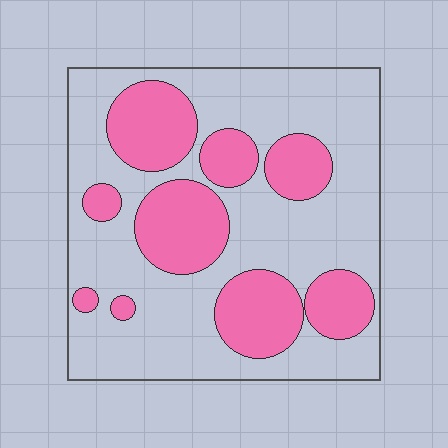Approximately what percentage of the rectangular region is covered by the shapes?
Approximately 35%.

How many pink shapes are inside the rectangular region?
9.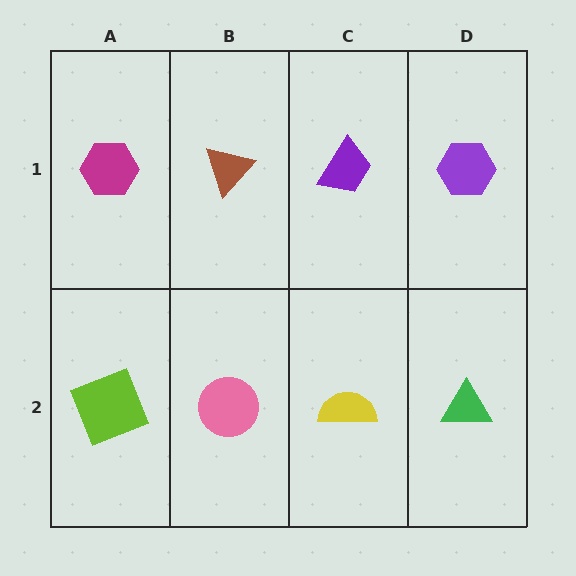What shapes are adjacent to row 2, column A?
A magenta hexagon (row 1, column A), a pink circle (row 2, column B).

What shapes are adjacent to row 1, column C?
A yellow semicircle (row 2, column C), a brown triangle (row 1, column B), a purple hexagon (row 1, column D).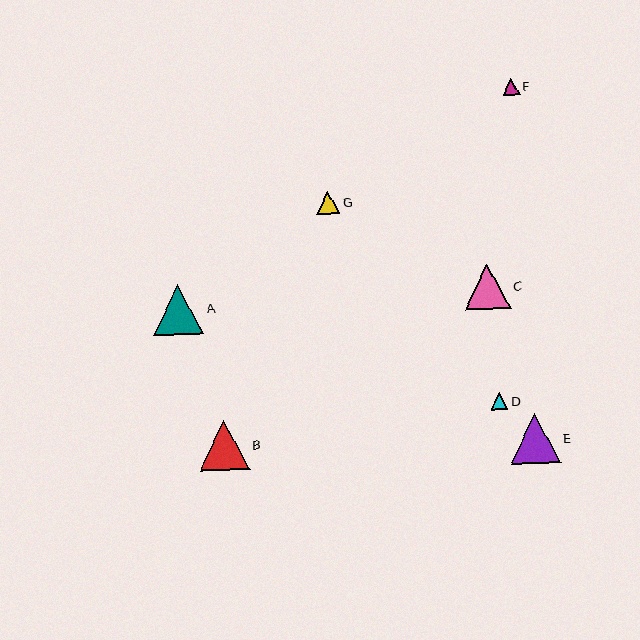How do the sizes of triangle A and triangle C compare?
Triangle A and triangle C are approximately the same size.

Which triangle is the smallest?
Triangle D is the smallest with a size of approximately 17 pixels.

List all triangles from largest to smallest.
From largest to smallest: B, A, E, C, G, F, D.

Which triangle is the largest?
Triangle B is the largest with a size of approximately 50 pixels.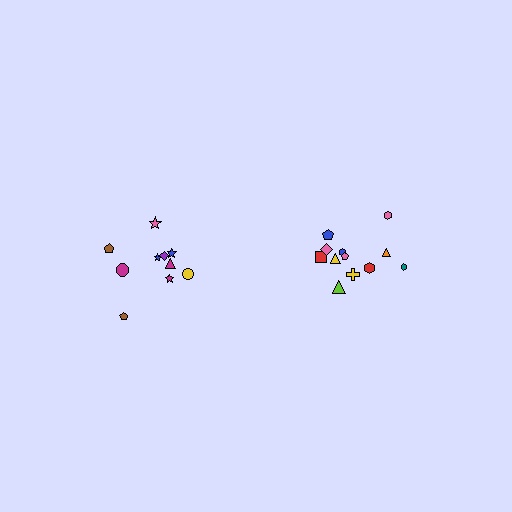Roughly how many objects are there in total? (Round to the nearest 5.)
Roughly 20 objects in total.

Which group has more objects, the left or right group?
The right group.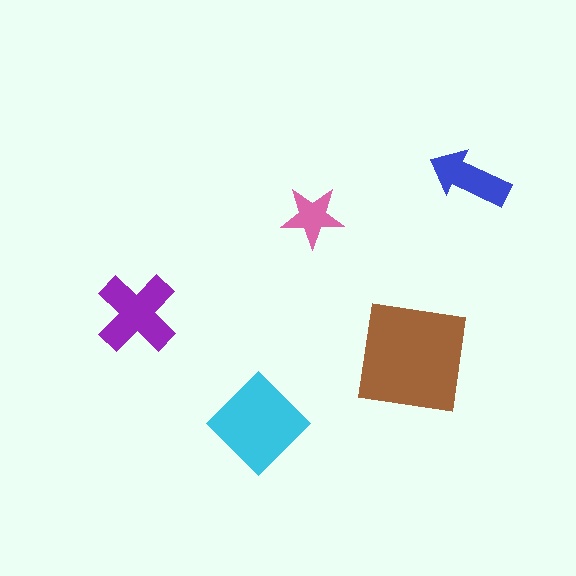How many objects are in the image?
There are 5 objects in the image.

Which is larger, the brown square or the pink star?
The brown square.